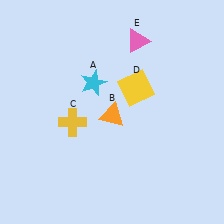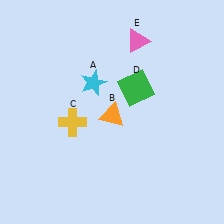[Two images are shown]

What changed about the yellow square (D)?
In Image 1, D is yellow. In Image 2, it changed to green.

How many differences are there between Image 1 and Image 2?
There is 1 difference between the two images.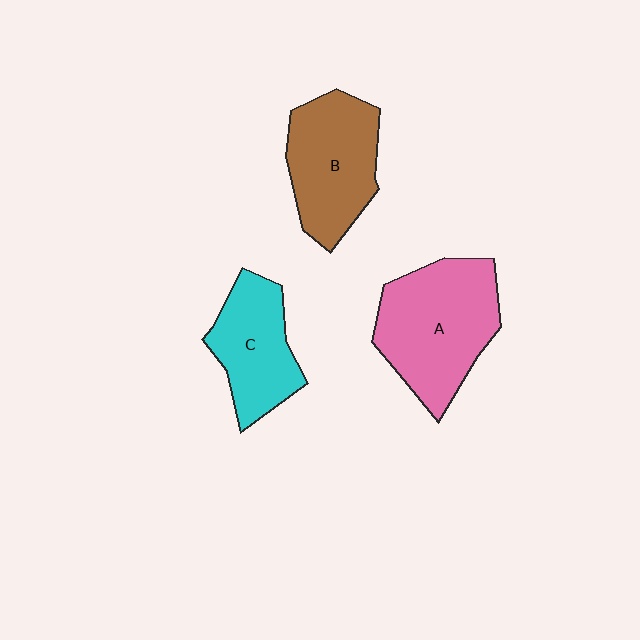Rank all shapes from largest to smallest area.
From largest to smallest: A (pink), B (brown), C (cyan).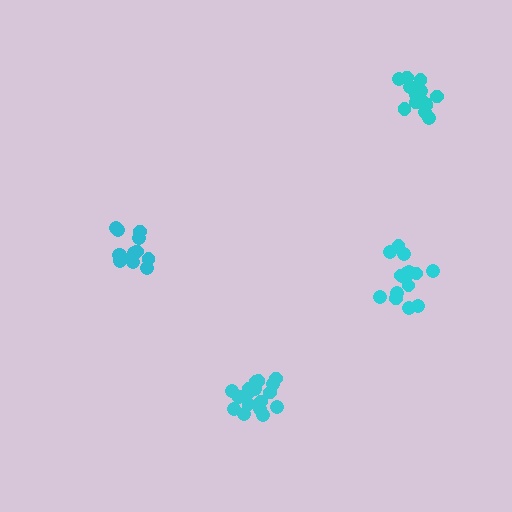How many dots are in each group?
Group 1: 13 dots, Group 2: 16 dots, Group 3: 18 dots, Group 4: 16 dots (63 total).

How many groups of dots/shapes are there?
There are 4 groups.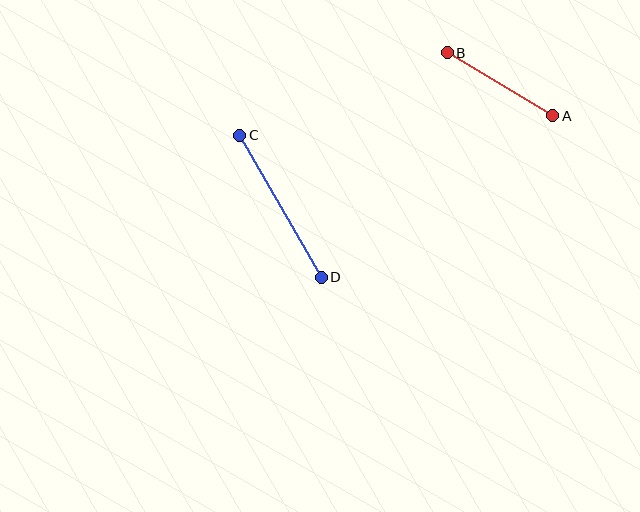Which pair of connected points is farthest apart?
Points C and D are farthest apart.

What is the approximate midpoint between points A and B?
The midpoint is at approximately (500, 84) pixels.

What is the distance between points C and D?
The distance is approximately 164 pixels.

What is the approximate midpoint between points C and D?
The midpoint is at approximately (281, 206) pixels.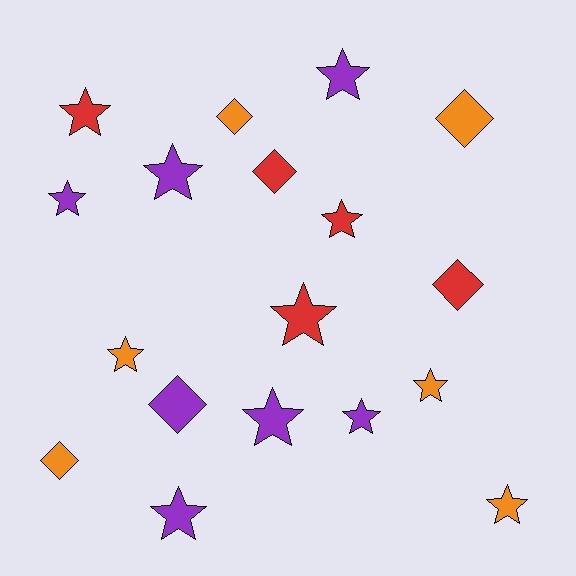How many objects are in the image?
There are 18 objects.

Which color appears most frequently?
Purple, with 7 objects.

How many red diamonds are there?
There are 2 red diamonds.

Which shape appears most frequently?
Star, with 12 objects.